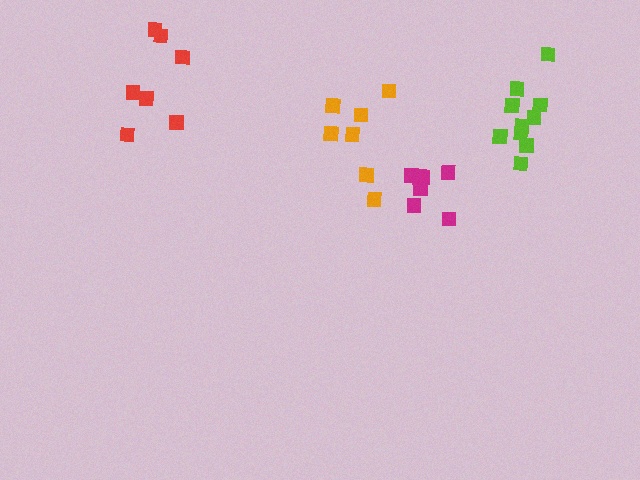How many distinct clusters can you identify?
There are 4 distinct clusters.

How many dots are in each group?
Group 1: 7 dots, Group 2: 7 dots, Group 3: 10 dots, Group 4: 7 dots (31 total).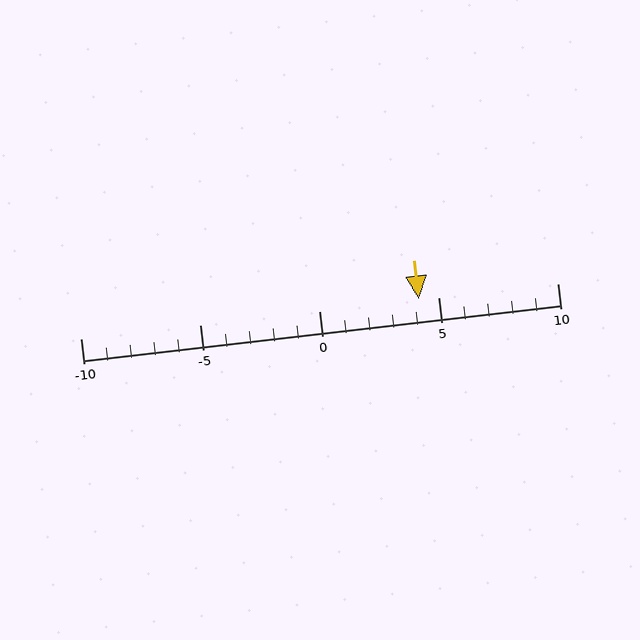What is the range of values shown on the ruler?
The ruler shows values from -10 to 10.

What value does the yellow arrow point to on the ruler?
The yellow arrow points to approximately 4.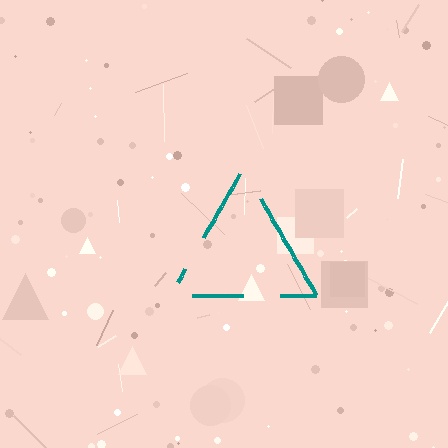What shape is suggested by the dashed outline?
The dashed outline suggests a triangle.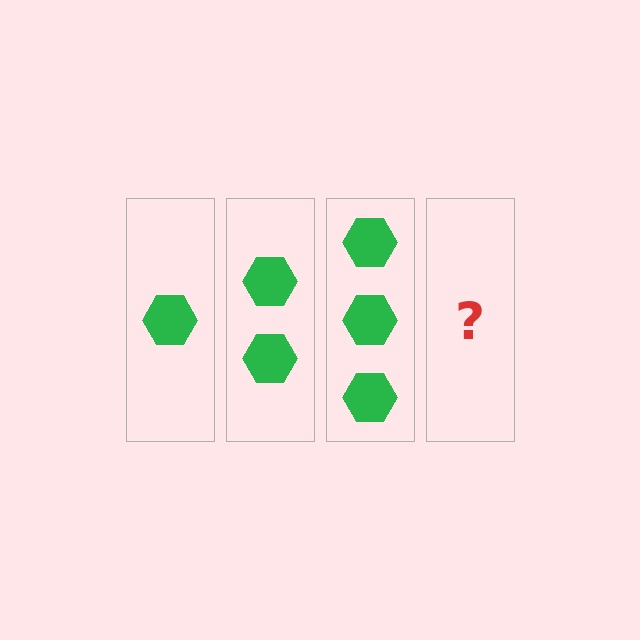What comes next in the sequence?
The next element should be 4 hexagons.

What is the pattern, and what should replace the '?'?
The pattern is that each step adds one more hexagon. The '?' should be 4 hexagons.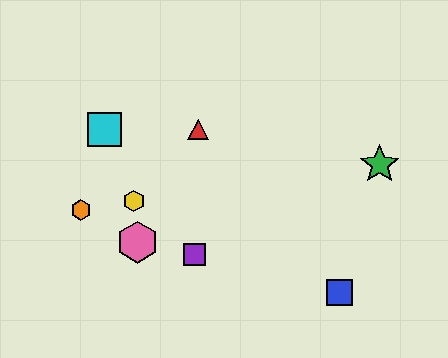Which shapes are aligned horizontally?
The red triangle, the cyan square are aligned horizontally.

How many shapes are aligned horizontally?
2 shapes (the red triangle, the cyan square) are aligned horizontally.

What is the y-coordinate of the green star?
The green star is at y≈164.